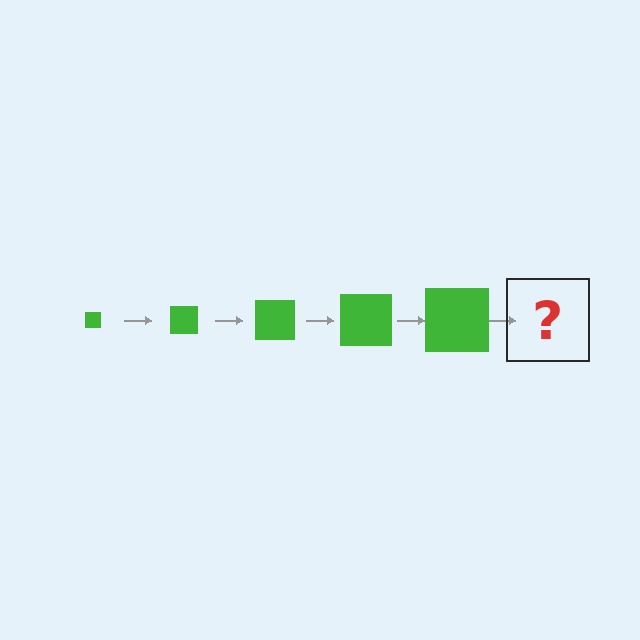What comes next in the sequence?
The next element should be a green square, larger than the previous one.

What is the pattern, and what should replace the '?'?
The pattern is that the square gets progressively larger each step. The '?' should be a green square, larger than the previous one.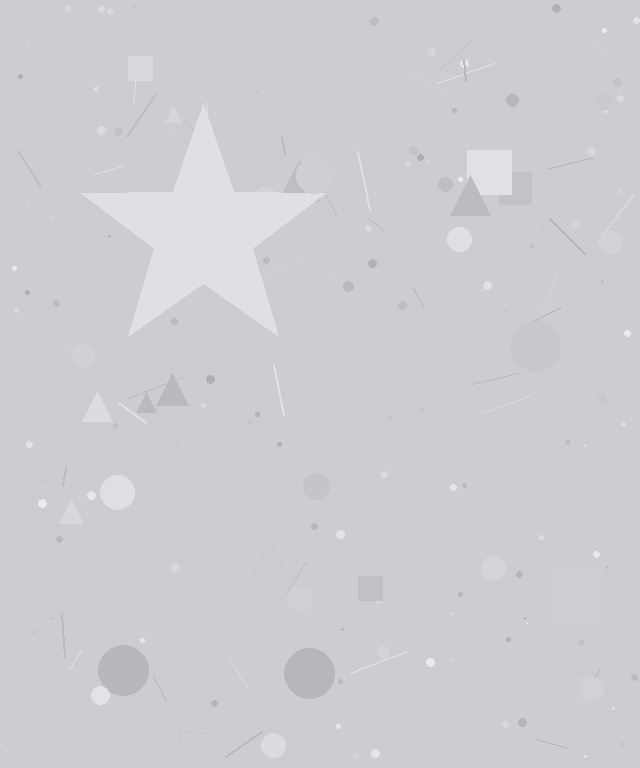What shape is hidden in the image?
A star is hidden in the image.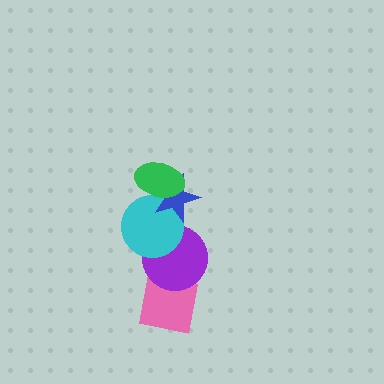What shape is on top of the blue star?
The green ellipse is on top of the blue star.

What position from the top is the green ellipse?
The green ellipse is 1st from the top.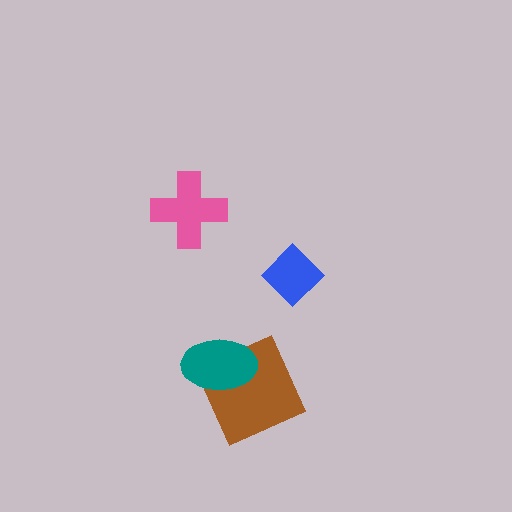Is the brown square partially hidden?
Yes, it is partially covered by another shape.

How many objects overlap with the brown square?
1 object overlaps with the brown square.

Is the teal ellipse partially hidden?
No, no other shape covers it.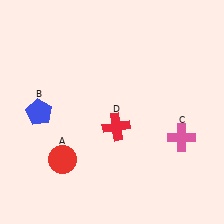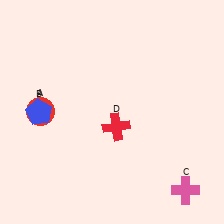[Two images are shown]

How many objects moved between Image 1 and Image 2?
2 objects moved between the two images.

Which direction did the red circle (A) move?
The red circle (A) moved up.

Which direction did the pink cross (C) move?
The pink cross (C) moved down.